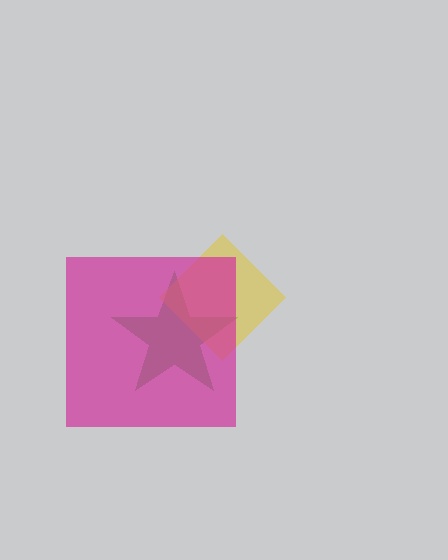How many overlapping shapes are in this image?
There are 3 overlapping shapes in the image.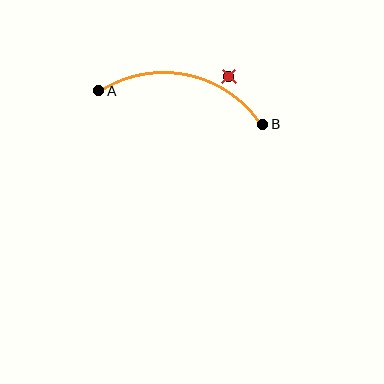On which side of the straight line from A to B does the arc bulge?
The arc bulges above the straight line connecting A and B.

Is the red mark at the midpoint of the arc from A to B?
No — the red mark does not lie on the arc at all. It sits slightly outside the curve.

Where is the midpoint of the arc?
The arc midpoint is the point on the curve farthest from the straight line joining A and B. It sits above that line.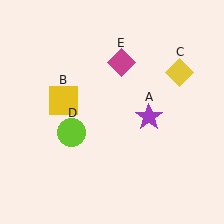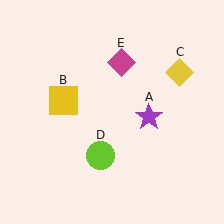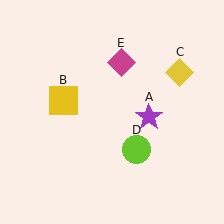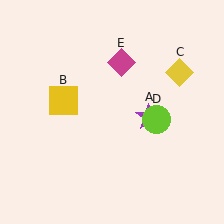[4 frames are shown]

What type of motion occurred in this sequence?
The lime circle (object D) rotated counterclockwise around the center of the scene.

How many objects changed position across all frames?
1 object changed position: lime circle (object D).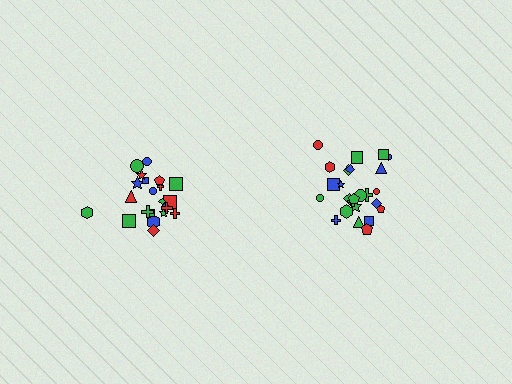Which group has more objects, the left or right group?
The right group.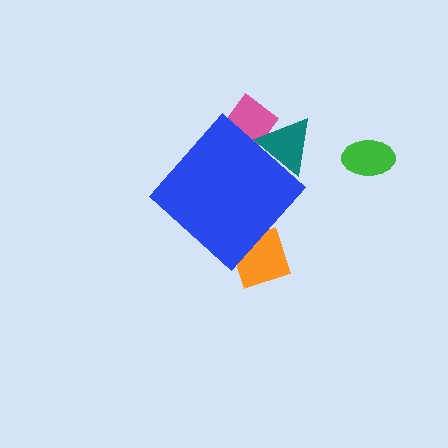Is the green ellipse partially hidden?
No, the green ellipse is fully visible.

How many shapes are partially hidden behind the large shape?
3 shapes are partially hidden.